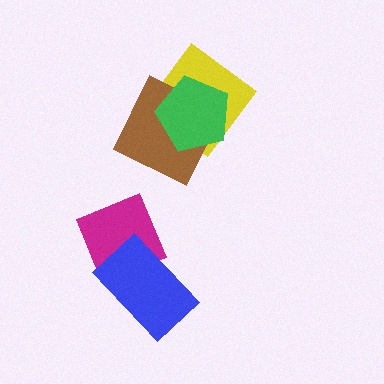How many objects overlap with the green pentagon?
2 objects overlap with the green pentagon.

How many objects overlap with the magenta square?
1 object overlaps with the magenta square.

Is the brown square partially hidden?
Yes, it is partially covered by another shape.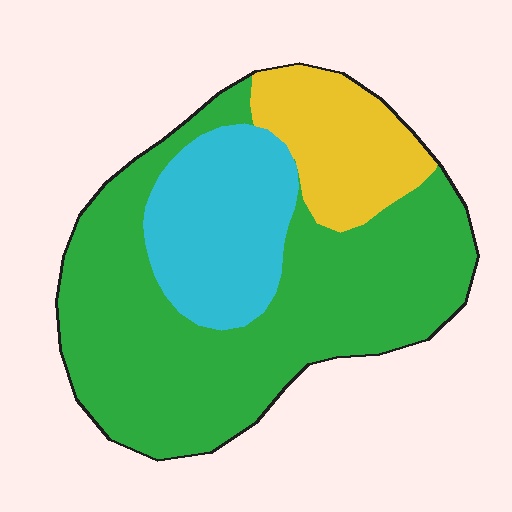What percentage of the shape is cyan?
Cyan covers about 20% of the shape.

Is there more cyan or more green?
Green.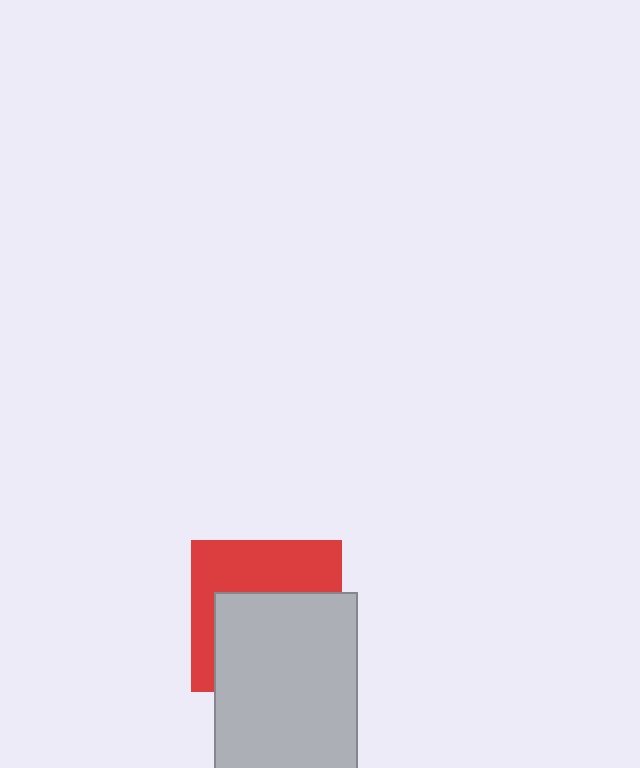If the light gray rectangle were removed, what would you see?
You would see the complete red square.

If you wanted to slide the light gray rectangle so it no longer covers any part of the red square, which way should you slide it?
Slide it down — that is the most direct way to separate the two shapes.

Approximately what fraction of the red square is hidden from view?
Roughly 56% of the red square is hidden behind the light gray rectangle.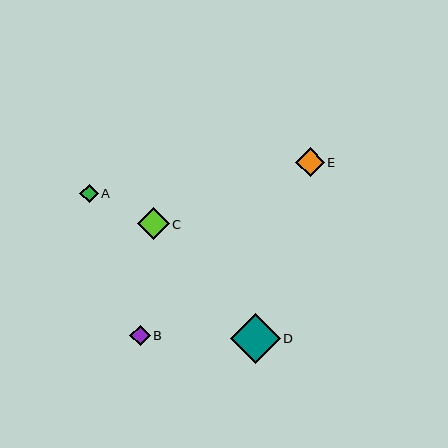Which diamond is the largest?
Diamond D is the largest with a size of approximately 50 pixels.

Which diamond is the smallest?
Diamond A is the smallest with a size of approximately 18 pixels.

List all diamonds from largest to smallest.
From largest to smallest: D, C, E, B, A.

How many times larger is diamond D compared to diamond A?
Diamond D is approximately 2.7 times the size of diamond A.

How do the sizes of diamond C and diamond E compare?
Diamond C and diamond E are approximately the same size.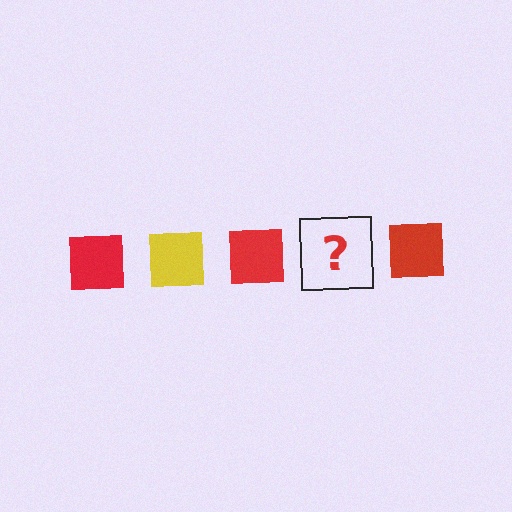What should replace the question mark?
The question mark should be replaced with a yellow square.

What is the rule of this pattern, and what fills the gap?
The rule is that the pattern cycles through red, yellow squares. The gap should be filled with a yellow square.